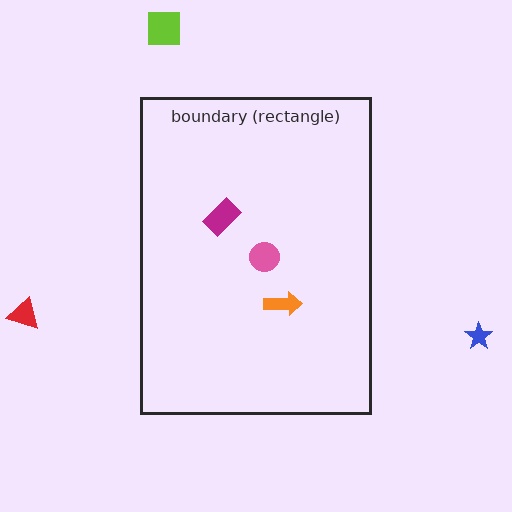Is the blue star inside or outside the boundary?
Outside.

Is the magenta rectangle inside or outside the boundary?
Inside.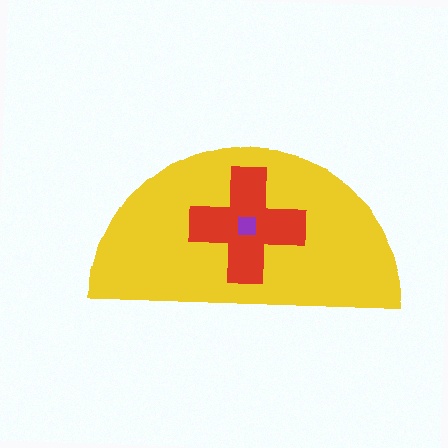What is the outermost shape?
The yellow semicircle.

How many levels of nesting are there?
3.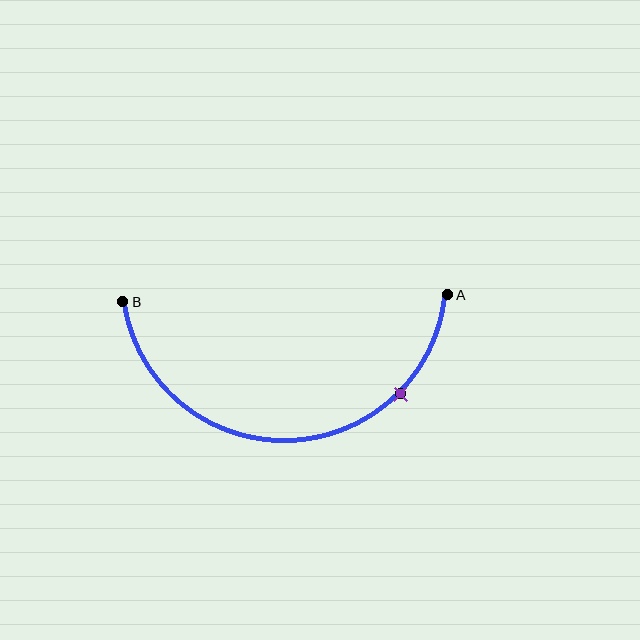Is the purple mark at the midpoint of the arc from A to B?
No. The purple mark lies on the arc but is closer to endpoint A. The arc midpoint would be at the point on the curve equidistant along the arc from both A and B.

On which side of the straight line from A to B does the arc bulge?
The arc bulges below the straight line connecting A and B.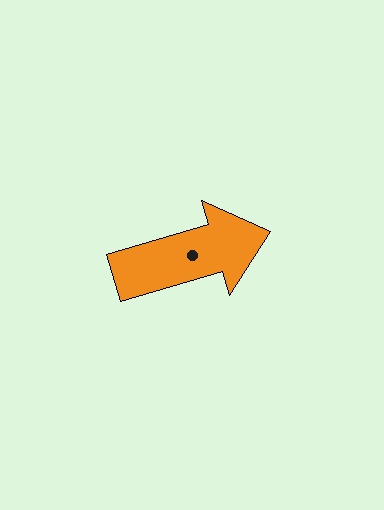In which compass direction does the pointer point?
East.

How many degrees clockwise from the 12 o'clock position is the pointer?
Approximately 74 degrees.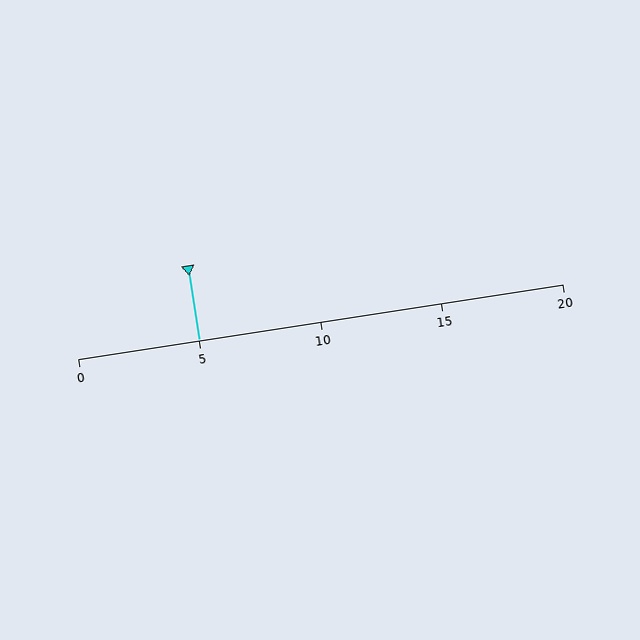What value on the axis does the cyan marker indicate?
The marker indicates approximately 5.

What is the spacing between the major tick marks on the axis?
The major ticks are spaced 5 apart.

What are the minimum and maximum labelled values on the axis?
The axis runs from 0 to 20.